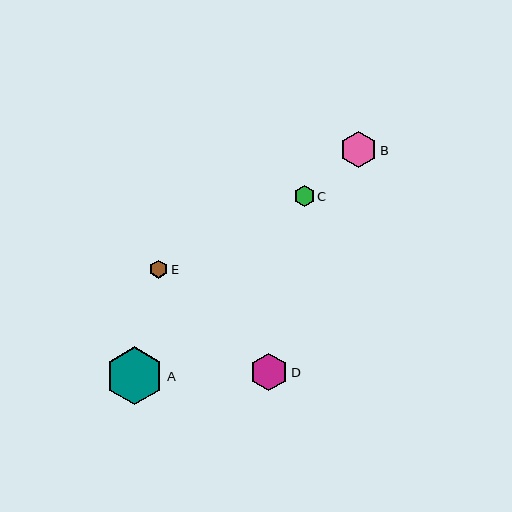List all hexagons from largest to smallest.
From largest to smallest: A, D, B, C, E.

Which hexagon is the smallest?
Hexagon E is the smallest with a size of approximately 18 pixels.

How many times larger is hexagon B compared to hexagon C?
Hexagon B is approximately 1.7 times the size of hexagon C.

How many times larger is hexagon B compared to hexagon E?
Hexagon B is approximately 2.0 times the size of hexagon E.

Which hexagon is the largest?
Hexagon A is the largest with a size of approximately 58 pixels.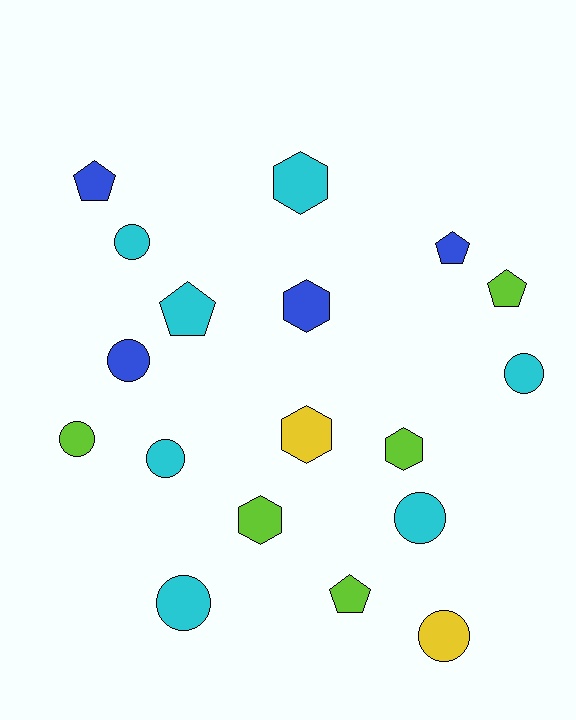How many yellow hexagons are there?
There is 1 yellow hexagon.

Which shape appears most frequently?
Circle, with 8 objects.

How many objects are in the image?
There are 18 objects.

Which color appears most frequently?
Cyan, with 7 objects.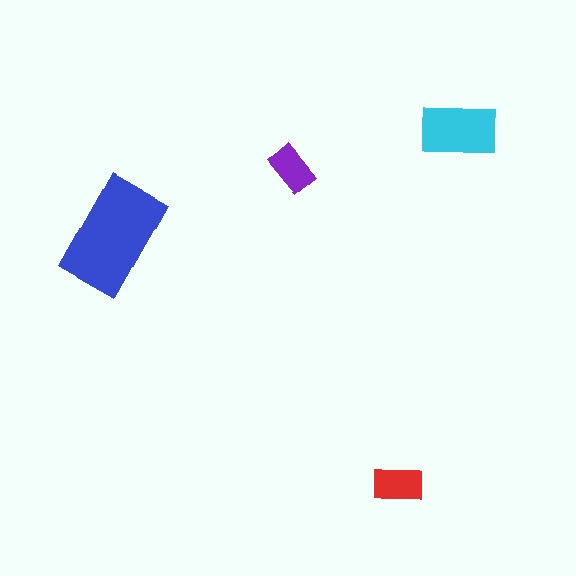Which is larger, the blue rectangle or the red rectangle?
The blue one.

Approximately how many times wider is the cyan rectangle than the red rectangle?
About 1.5 times wider.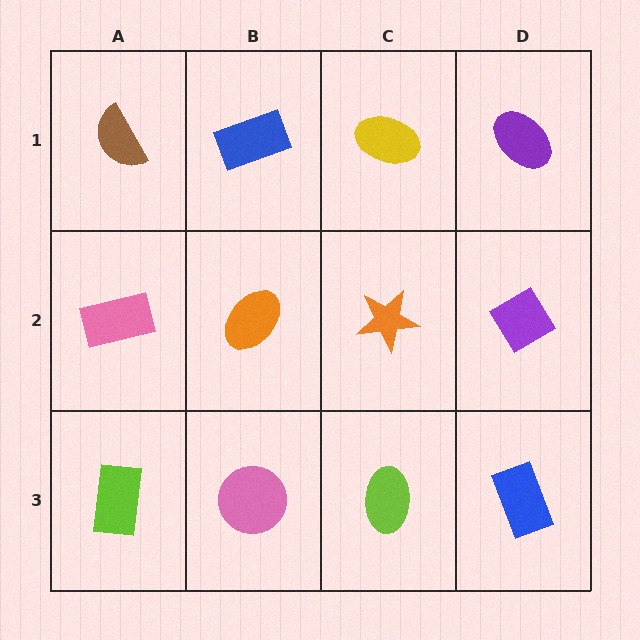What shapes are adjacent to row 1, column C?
An orange star (row 2, column C), a blue rectangle (row 1, column B), a purple ellipse (row 1, column D).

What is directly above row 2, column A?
A brown semicircle.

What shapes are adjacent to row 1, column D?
A purple diamond (row 2, column D), a yellow ellipse (row 1, column C).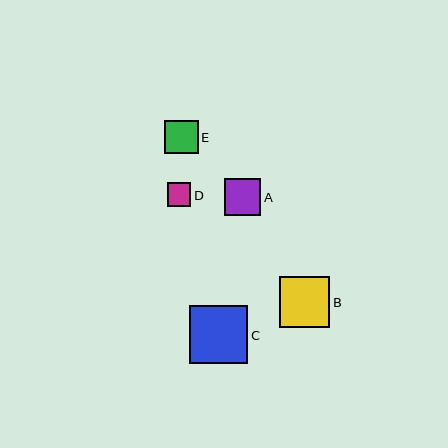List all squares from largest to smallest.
From largest to smallest: C, B, A, E, D.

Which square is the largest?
Square C is the largest with a size of approximately 58 pixels.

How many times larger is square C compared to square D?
Square C is approximately 2.4 times the size of square D.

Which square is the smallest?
Square D is the smallest with a size of approximately 24 pixels.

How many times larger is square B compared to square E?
Square B is approximately 1.5 times the size of square E.